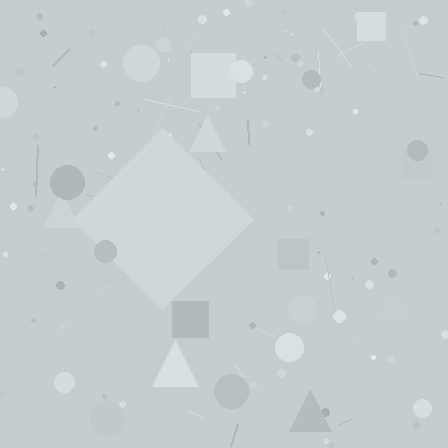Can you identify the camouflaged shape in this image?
The camouflaged shape is a diamond.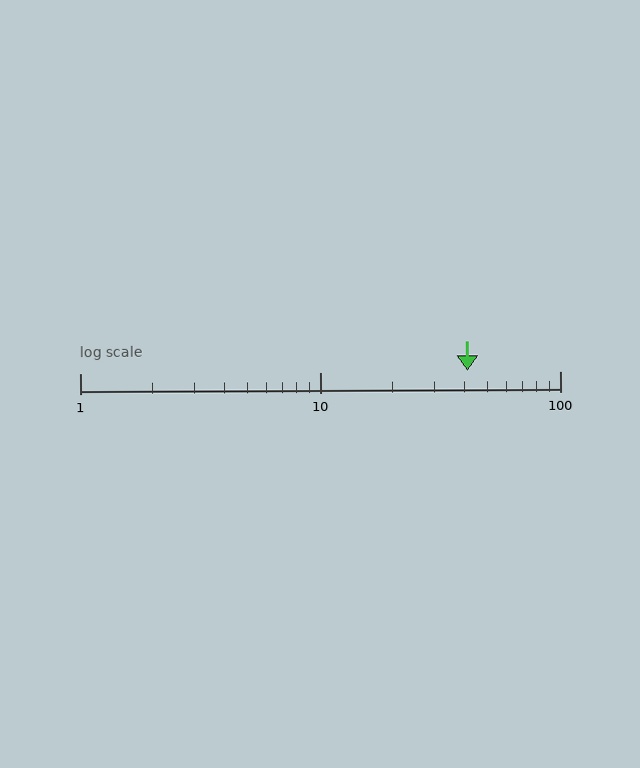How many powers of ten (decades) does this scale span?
The scale spans 2 decades, from 1 to 100.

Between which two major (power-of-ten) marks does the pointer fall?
The pointer is between 10 and 100.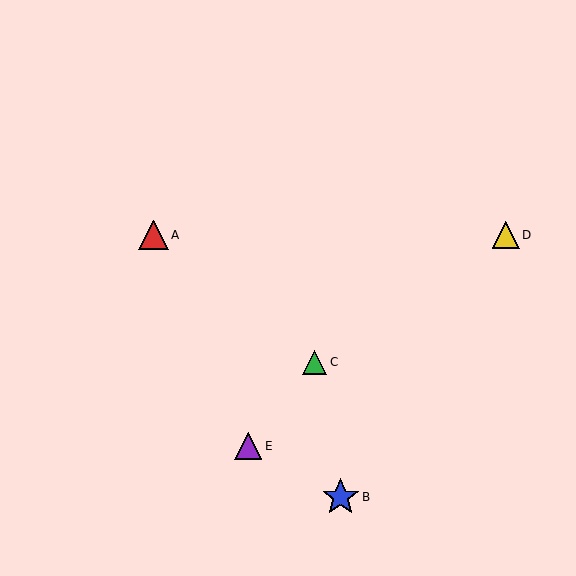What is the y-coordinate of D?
Object D is at y≈235.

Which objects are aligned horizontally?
Objects A, D are aligned horizontally.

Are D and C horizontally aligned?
No, D is at y≈235 and C is at y≈362.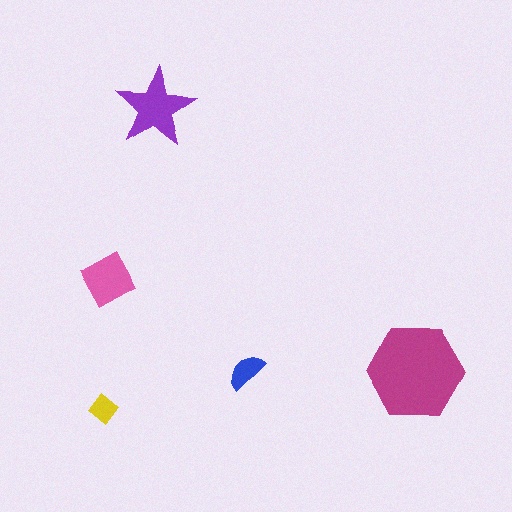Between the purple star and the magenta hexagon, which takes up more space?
The magenta hexagon.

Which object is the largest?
The magenta hexagon.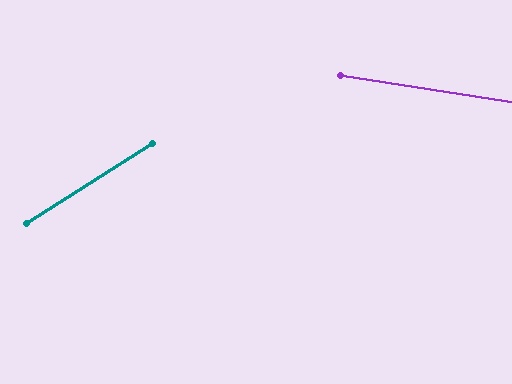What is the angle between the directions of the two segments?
Approximately 41 degrees.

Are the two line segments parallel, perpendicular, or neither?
Neither parallel nor perpendicular — they differ by about 41°.